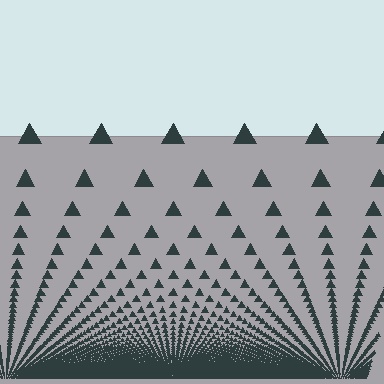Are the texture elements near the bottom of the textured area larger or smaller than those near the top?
Smaller. The gradient is inverted — elements near the bottom are smaller and denser.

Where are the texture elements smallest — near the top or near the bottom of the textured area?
Near the bottom.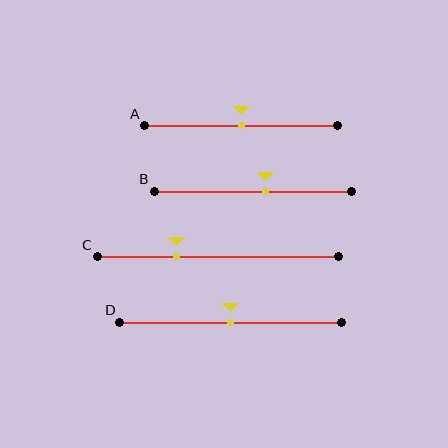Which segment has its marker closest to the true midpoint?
Segment A has its marker closest to the true midpoint.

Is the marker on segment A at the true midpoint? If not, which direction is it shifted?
Yes, the marker on segment A is at the true midpoint.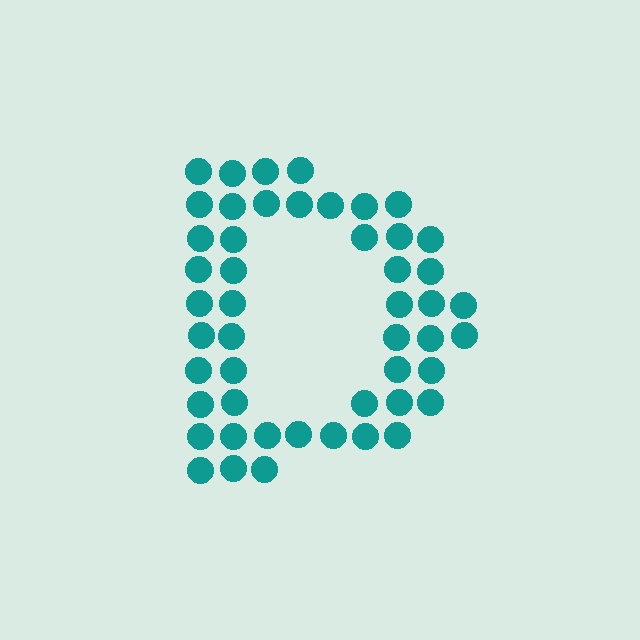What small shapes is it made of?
It is made of small circles.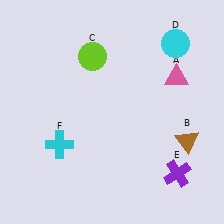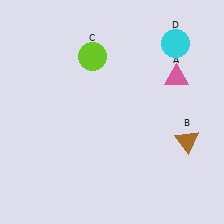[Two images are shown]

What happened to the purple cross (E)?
The purple cross (E) was removed in Image 2. It was in the bottom-right area of Image 1.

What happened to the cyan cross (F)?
The cyan cross (F) was removed in Image 2. It was in the bottom-left area of Image 1.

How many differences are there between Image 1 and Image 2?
There are 2 differences between the two images.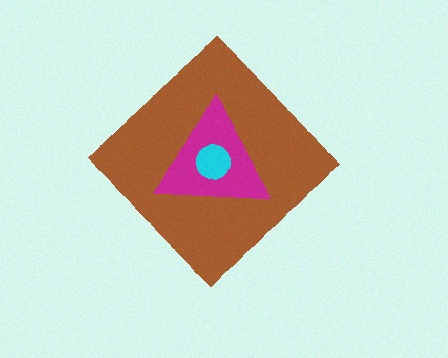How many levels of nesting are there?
3.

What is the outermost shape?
The brown diamond.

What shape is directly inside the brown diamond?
The magenta triangle.